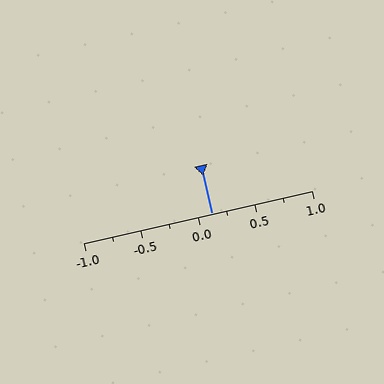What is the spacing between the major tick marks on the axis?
The major ticks are spaced 0.5 apart.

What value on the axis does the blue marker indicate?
The marker indicates approximately 0.12.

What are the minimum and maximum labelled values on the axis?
The axis runs from -1.0 to 1.0.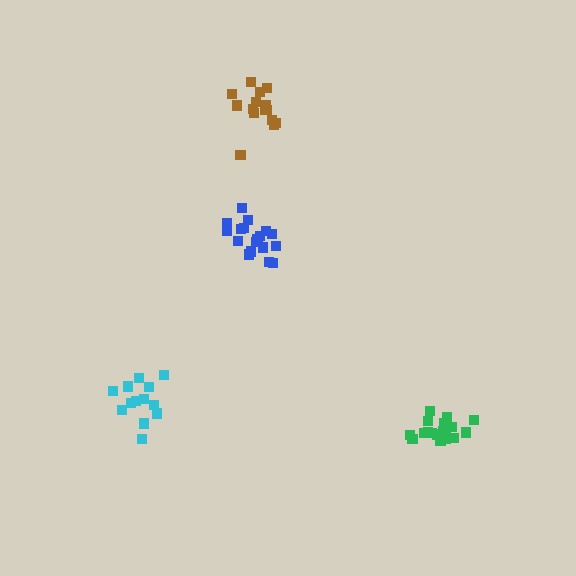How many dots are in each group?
Group 1: 18 dots, Group 2: 19 dots, Group 3: 13 dots, Group 4: 15 dots (65 total).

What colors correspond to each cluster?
The clusters are colored: green, blue, cyan, brown.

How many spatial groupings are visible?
There are 4 spatial groupings.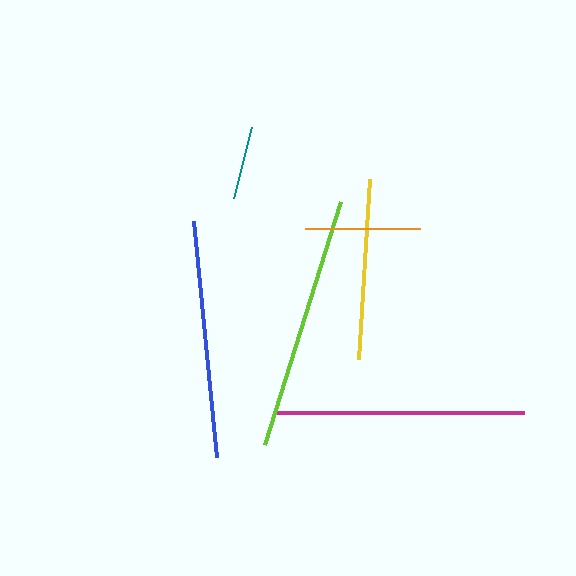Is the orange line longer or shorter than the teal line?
The orange line is longer than the teal line.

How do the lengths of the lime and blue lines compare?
The lime and blue lines are approximately the same length.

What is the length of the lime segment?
The lime segment is approximately 255 pixels long.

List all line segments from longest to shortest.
From longest to shortest: lime, magenta, blue, yellow, orange, teal.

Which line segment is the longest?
The lime line is the longest at approximately 255 pixels.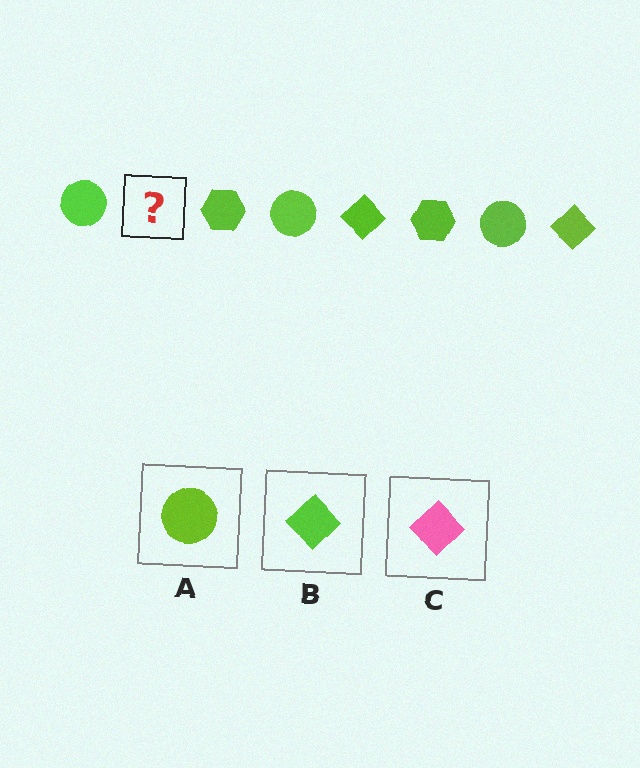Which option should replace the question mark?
Option B.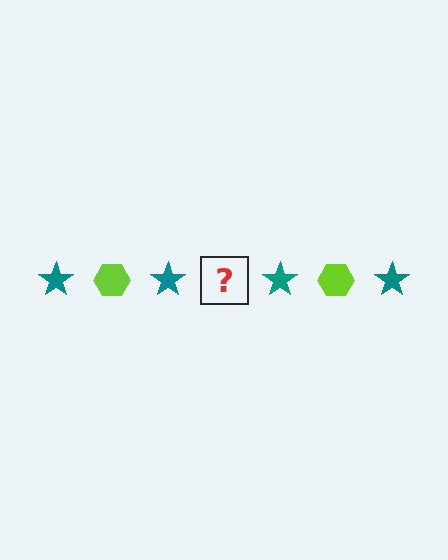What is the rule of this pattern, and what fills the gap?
The rule is that the pattern alternates between teal star and lime hexagon. The gap should be filled with a lime hexagon.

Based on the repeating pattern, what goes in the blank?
The blank should be a lime hexagon.